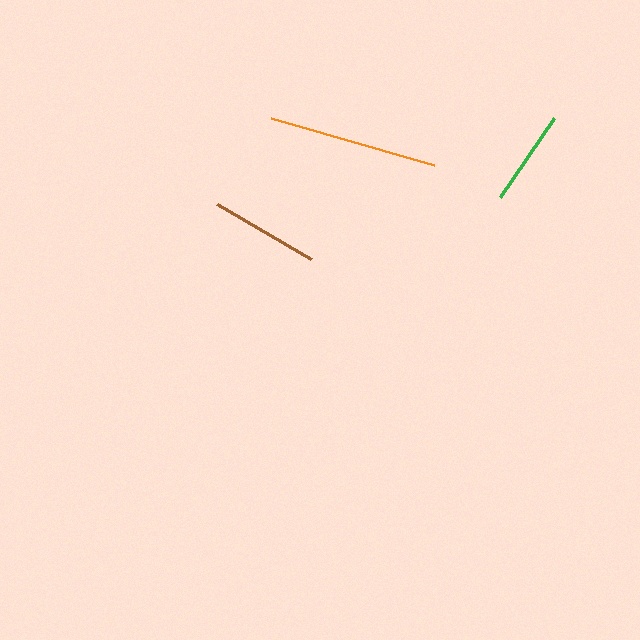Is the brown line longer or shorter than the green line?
The brown line is longer than the green line.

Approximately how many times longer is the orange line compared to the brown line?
The orange line is approximately 1.6 times the length of the brown line.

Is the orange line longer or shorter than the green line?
The orange line is longer than the green line.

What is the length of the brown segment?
The brown segment is approximately 109 pixels long.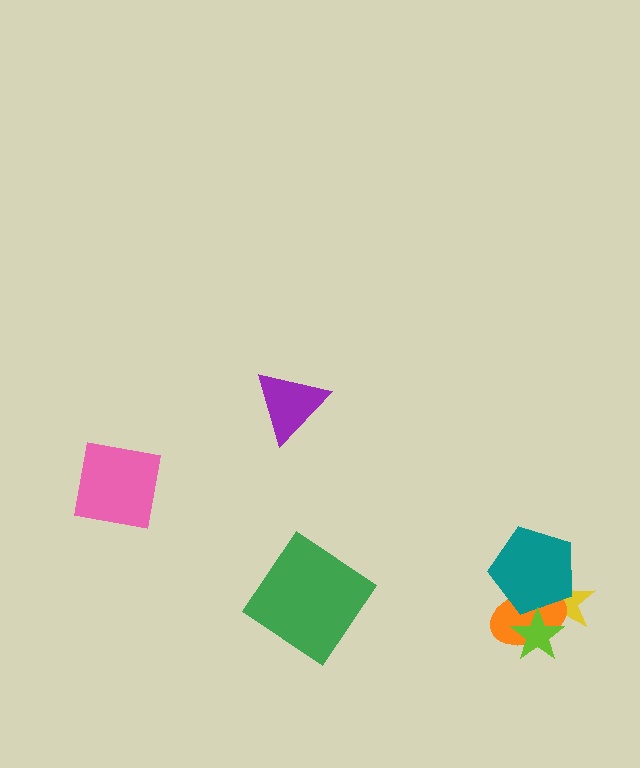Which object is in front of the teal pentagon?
The lime star is in front of the teal pentagon.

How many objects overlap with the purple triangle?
0 objects overlap with the purple triangle.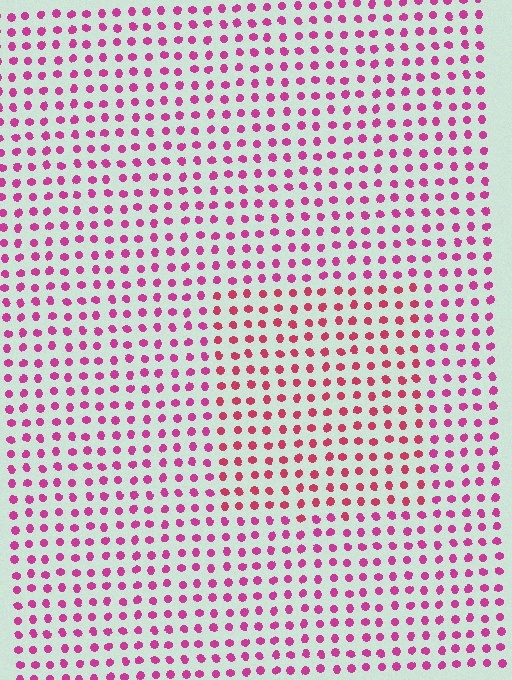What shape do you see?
I see a rectangle.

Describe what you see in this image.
The image is filled with small magenta elements in a uniform arrangement. A rectangle-shaped region is visible where the elements are tinted to a slightly different hue, forming a subtle color boundary.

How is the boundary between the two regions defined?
The boundary is defined purely by a slight shift in hue (about 23 degrees). Spacing, size, and orientation are identical on both sides.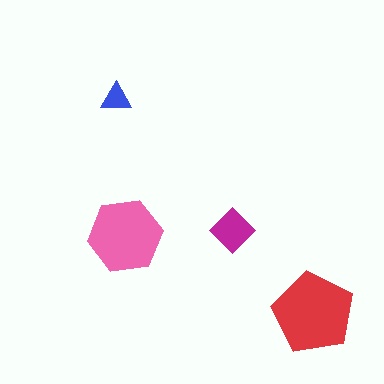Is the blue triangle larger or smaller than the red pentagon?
Smaller.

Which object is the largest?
The red pentagon.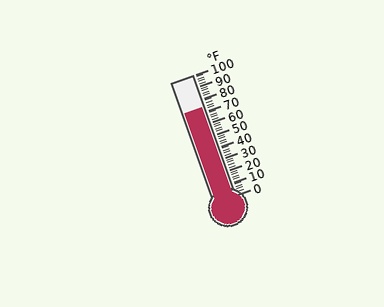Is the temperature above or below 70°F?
The temperature is above 70°F.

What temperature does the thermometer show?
The thermometer shows approximately 74°F.